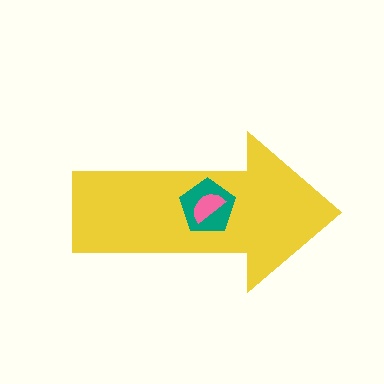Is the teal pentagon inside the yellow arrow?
Yes.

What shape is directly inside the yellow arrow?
The teal pentagon.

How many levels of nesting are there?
3.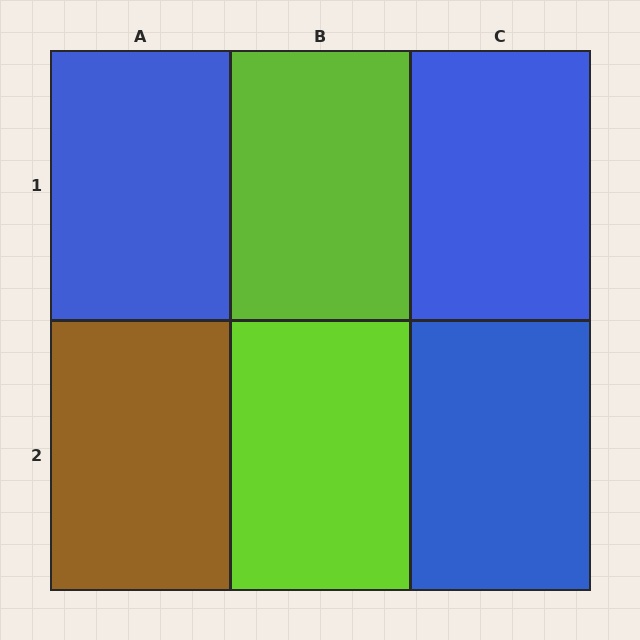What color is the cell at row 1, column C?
Blue.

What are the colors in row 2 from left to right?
Brown, lime, blue.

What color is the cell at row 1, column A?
Blue.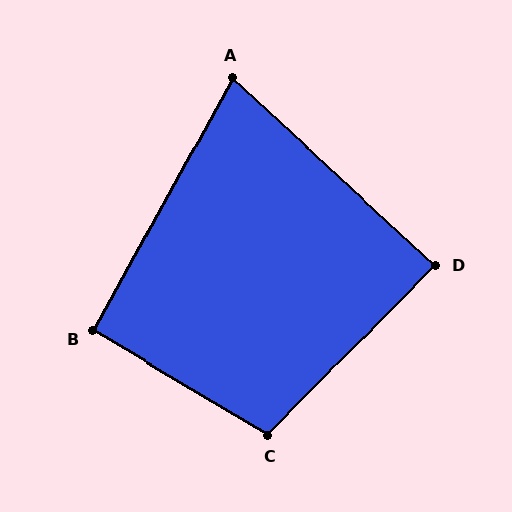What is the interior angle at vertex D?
Approximately 88 degrees (approximately right).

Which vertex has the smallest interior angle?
A, at approximately 76 degrees.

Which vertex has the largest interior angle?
C, at approximately 104 degrees.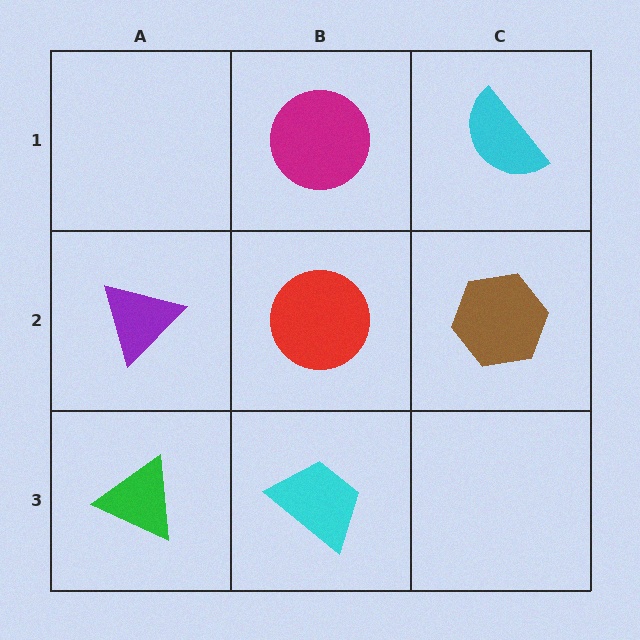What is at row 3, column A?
A green triangle.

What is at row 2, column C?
A brown hexagon.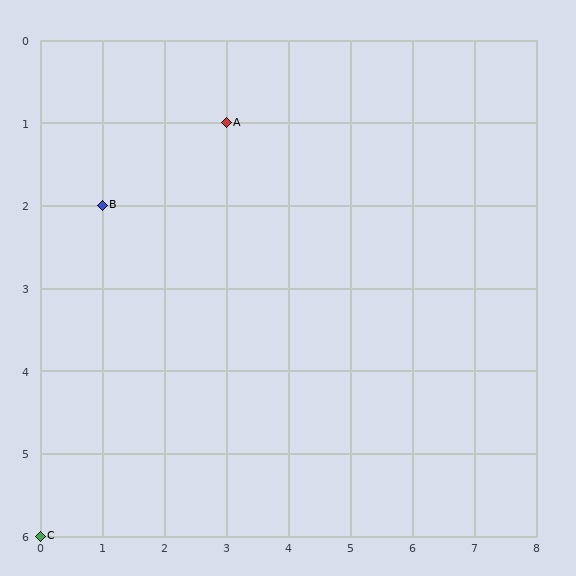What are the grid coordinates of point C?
Point C is at grid coordinates (0, 6).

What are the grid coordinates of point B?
Point B is at grid coordinates (1, 2).